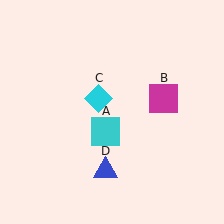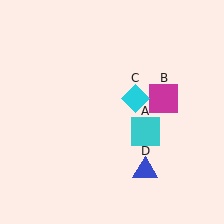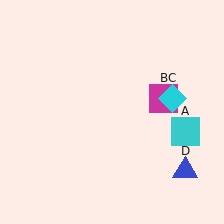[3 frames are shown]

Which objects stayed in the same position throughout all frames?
Magenta square (object B) remained stationary.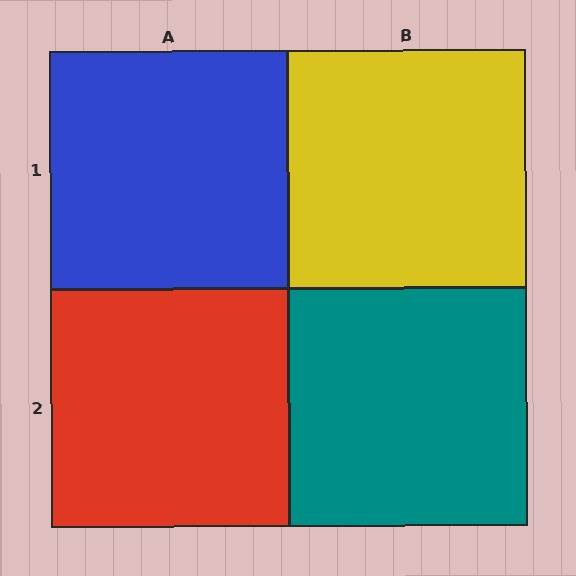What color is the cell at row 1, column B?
Yellow.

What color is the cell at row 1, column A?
Blue.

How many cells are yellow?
1 cell is yellow.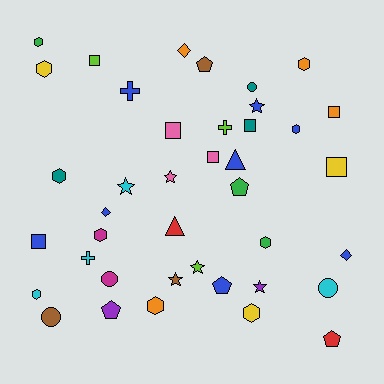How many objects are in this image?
There are 40 objects.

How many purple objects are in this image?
There are 2 purple objects.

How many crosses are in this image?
There are 3 crosses.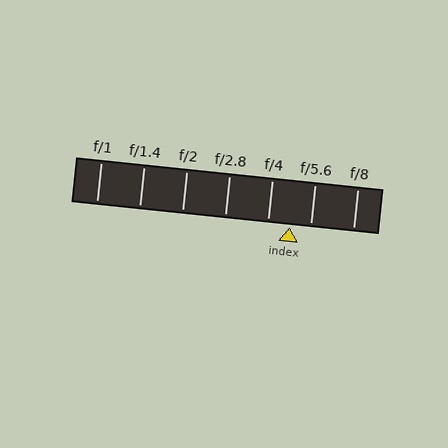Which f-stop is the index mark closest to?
The index mark is closest to f/5.6.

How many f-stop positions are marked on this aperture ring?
There are 7 f-stop positions marked.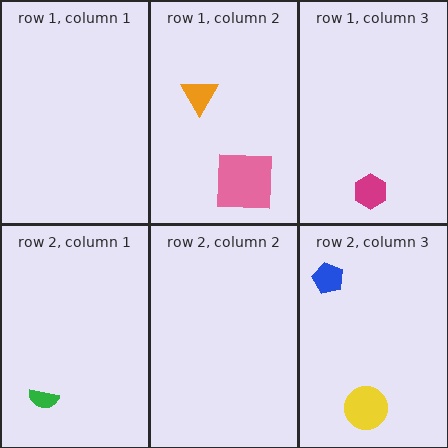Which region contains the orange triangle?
The row 1, column 2 region.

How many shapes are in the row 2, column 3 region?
2.